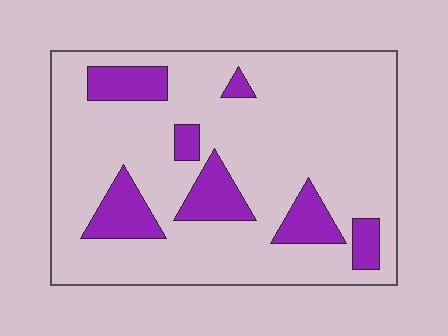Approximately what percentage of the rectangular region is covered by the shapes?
Approximately 20%.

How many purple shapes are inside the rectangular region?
7.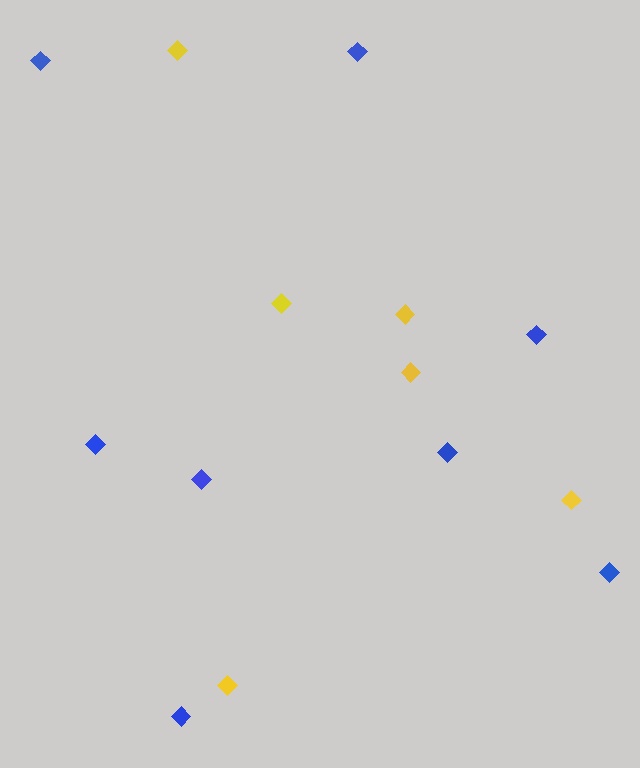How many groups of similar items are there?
There are 2 groups: one group of blue diamonds (8) and one group of yellow diamonds (6).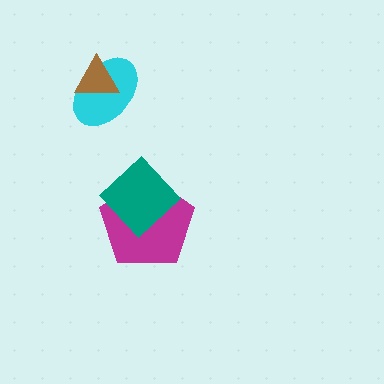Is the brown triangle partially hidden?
No, no other shape covers it.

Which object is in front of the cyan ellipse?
The brown triangle is in front of the cyan ellipse.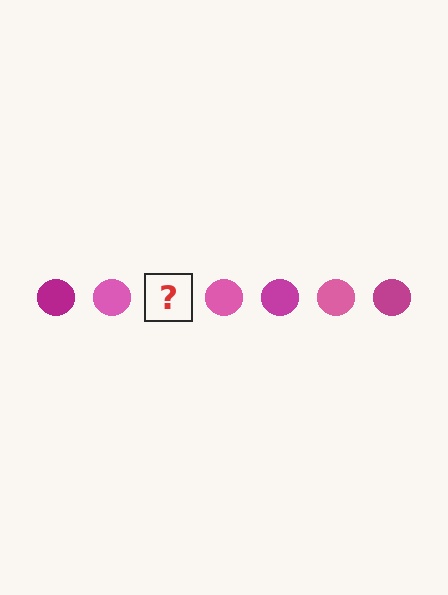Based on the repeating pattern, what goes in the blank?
The blank should be a magenta circle.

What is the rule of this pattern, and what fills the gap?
The rule is that the pattern cycles through magenta, pink circles. The gap should be filled with a magenta circle.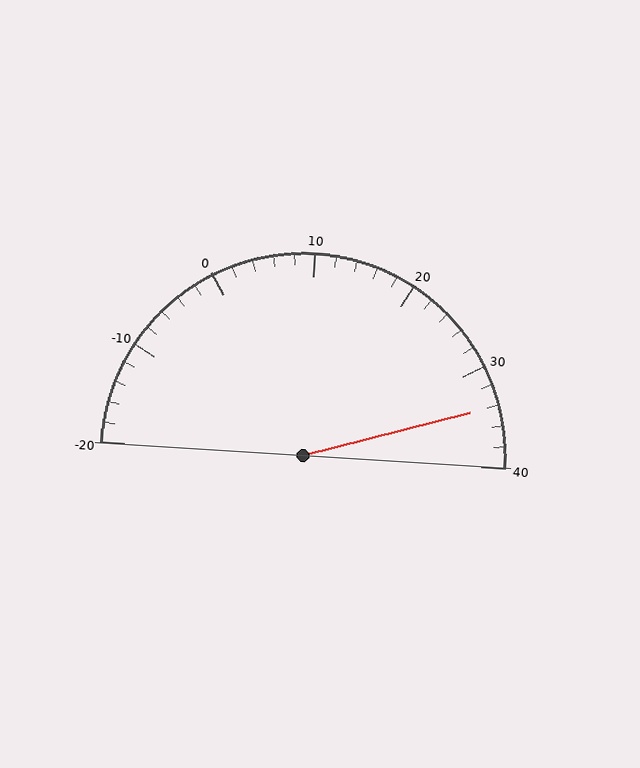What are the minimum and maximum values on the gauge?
The gauge ranges from -20 to 40.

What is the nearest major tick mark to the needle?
The nearest major tick mark is 30.